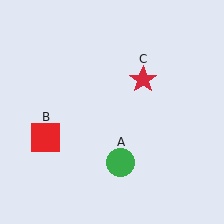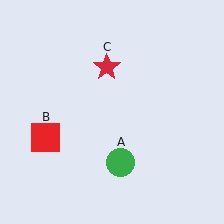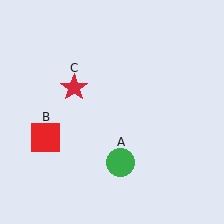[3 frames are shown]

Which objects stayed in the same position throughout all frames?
Green circle (object A) and red square (object B) remained stationary.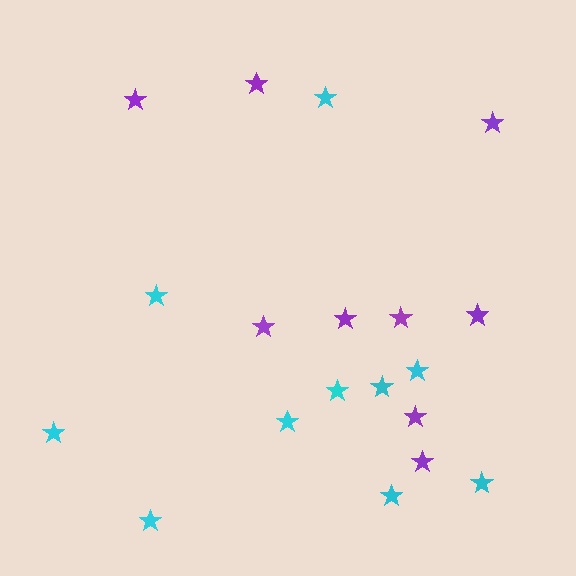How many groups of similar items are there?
There are 2 groups: one group of cyan stars (10) and one group of purple stars (9).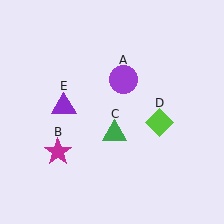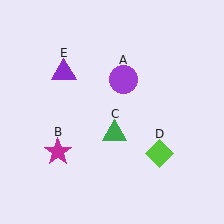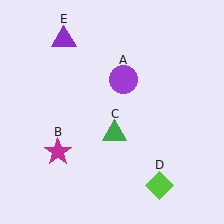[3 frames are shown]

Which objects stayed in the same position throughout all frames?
Purple circle (object A) and magenta star (object B) and green triangle (object C) remained stationary.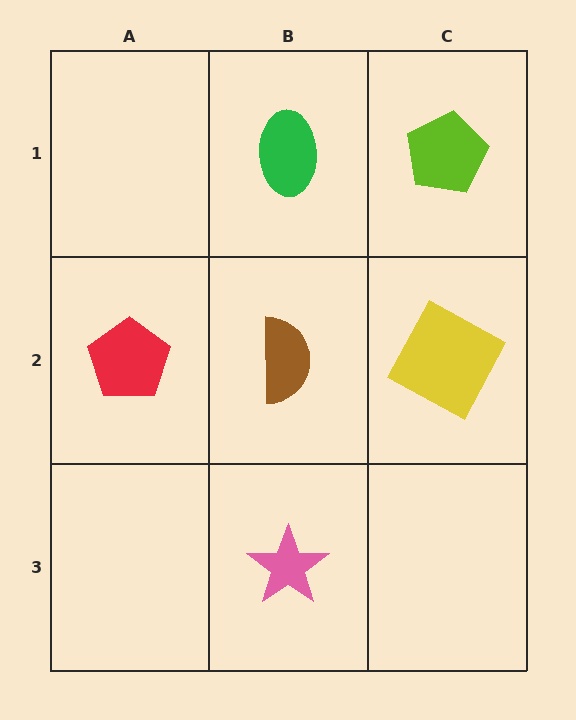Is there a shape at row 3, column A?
No, that cell is empty.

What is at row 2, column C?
A yellow square.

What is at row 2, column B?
A brown semicircle.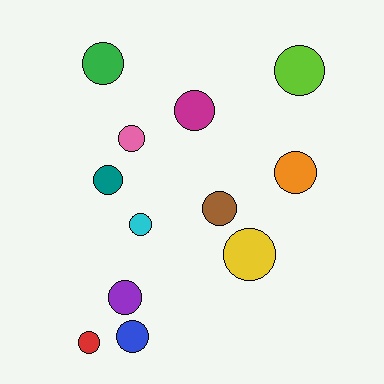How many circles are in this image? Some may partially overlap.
There are 12 circles.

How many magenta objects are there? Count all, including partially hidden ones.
There is 1 magenta object.